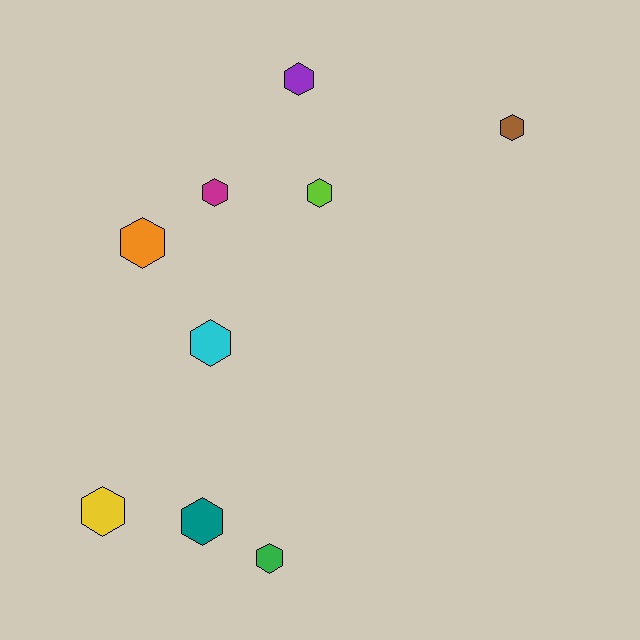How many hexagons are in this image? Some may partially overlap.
There are 9 hexagons.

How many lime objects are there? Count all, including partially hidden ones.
There is 1 lime object.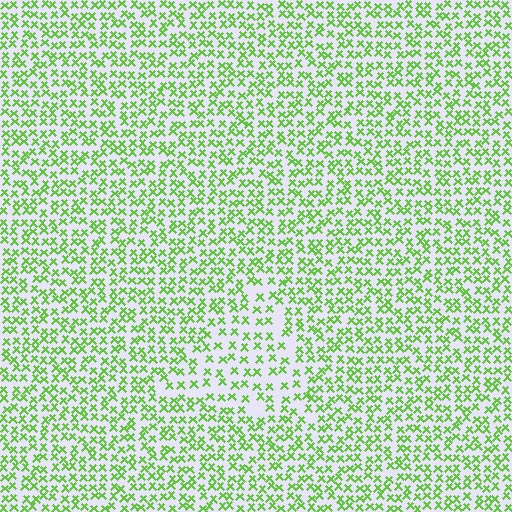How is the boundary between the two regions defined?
The boundary is defined by a change in element density (approximately 1.6x ratio). All elements are the same color, size, and shape.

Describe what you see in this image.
The image contains small lime elements arranged at two different densities. A triangle-shaped region is visible where the elements are less densely packed than the surrounding area.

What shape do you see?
I see a triangle.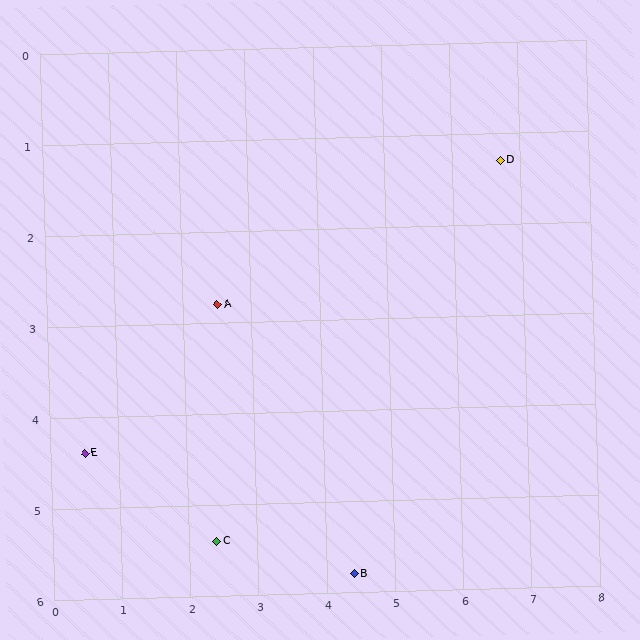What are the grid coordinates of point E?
Point E is at approximately (0.5, 4.4).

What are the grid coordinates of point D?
Point D is at approximately (6.7, 1.3).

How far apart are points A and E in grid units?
Points A and E are about 2.6 grid units apart.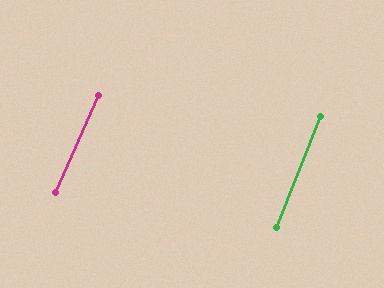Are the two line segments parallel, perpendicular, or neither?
Parallel — their directions differ by only 1.9°.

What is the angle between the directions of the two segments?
Approximately 2 degrees.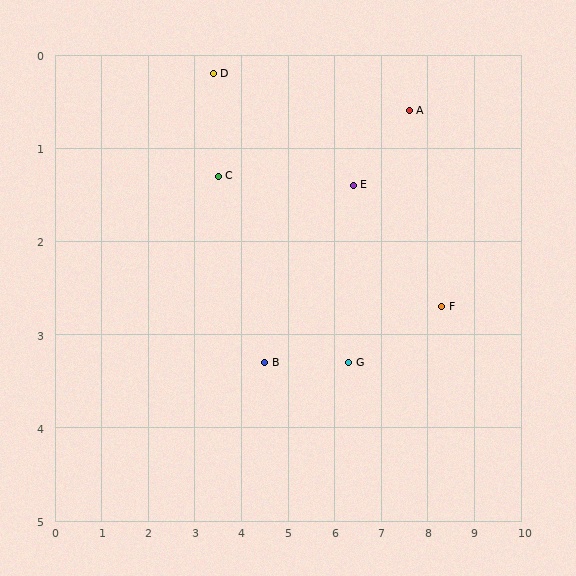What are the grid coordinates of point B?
Point B is at approximately (4.5, 3.3).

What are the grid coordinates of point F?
Point F is at approximately (8.3, 2.7).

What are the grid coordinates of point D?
Point D is at approximately (3.4, 0.2).